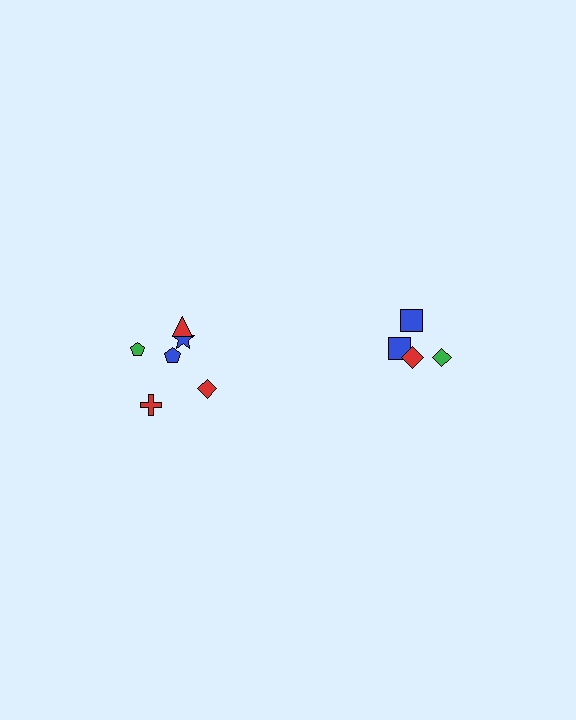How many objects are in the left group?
There are 6 objects.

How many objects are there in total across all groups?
There are 10 objects.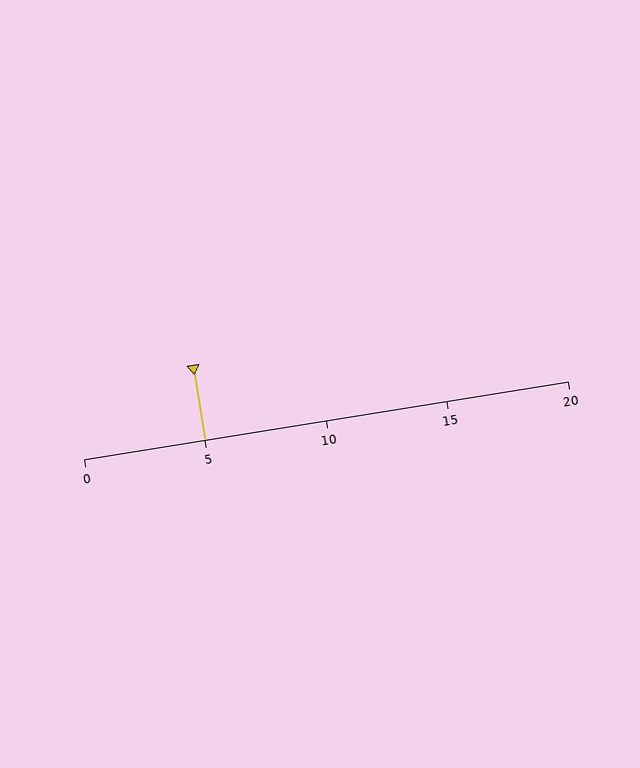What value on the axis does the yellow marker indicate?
The marker indicates approximately 5.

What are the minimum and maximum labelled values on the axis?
The axis runs from 0 to 20.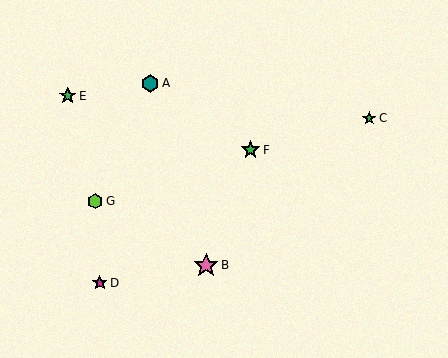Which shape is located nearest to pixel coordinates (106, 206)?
The lime hexagon (labeled G) at (95, 201) is nearest to that location.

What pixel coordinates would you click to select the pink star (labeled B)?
Click at (206, 265) to select the pink star B.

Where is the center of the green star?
The center of the green star is at (251, 150).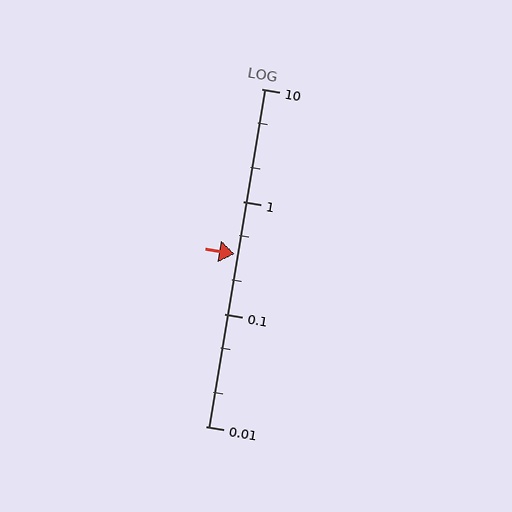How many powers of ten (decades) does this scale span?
The scale spans 3 decades, from 0.01 to 10.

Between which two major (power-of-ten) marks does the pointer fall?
The pointer is between 0.1 and 1.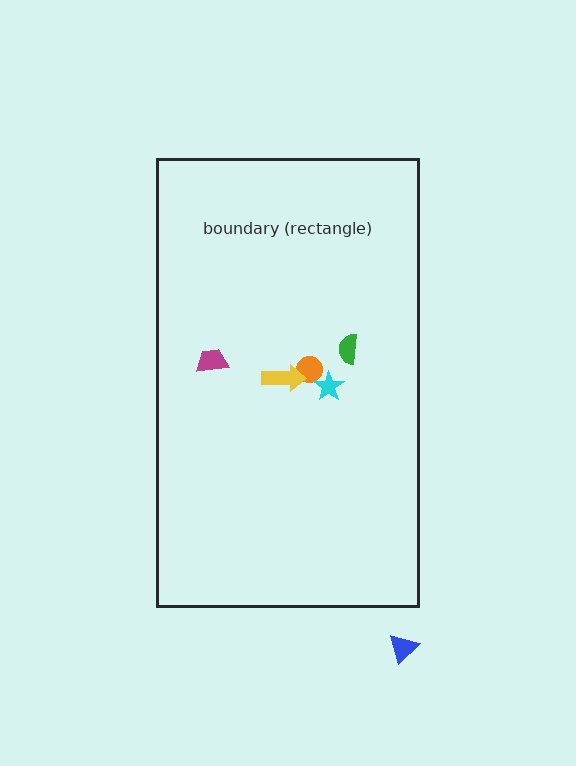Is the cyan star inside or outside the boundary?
Inside.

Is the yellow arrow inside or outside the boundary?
Inside.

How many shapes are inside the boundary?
5 inside, 1 outside.